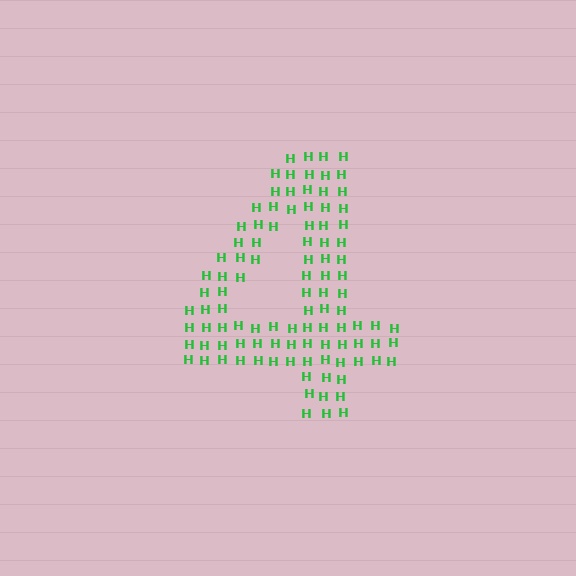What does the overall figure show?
The overall figure shows the digit 4.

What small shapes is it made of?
It is made of small letter H's.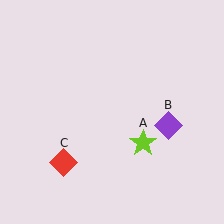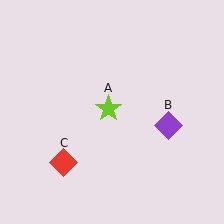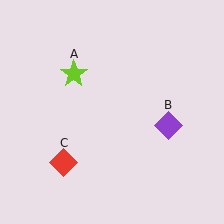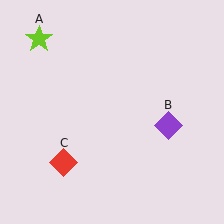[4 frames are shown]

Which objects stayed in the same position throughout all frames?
Purple diamond (object B) and red diamond (object C) remained stationary.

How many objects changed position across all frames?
1 object changed position: lime star (object A).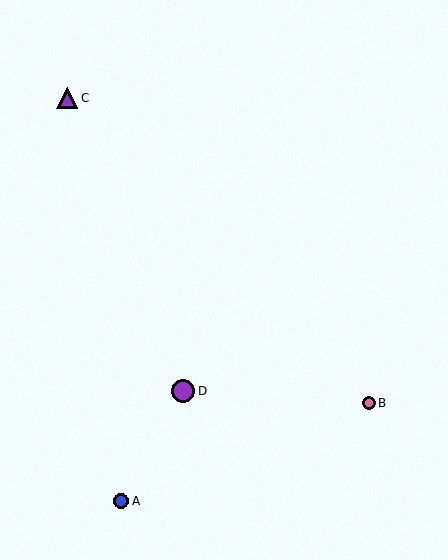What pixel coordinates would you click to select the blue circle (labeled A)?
Click at (121, 501) to select the blue circle A.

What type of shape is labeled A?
Shape A is a blue circle.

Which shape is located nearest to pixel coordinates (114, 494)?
The blue circle (labeled A) at (121, 501) is nearest to that location.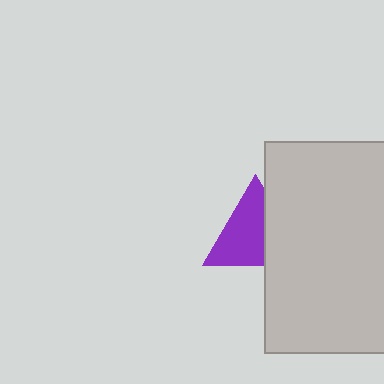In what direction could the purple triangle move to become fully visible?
The purple triangle could move left. That would shift it out from behind the light gray rectangle entirely.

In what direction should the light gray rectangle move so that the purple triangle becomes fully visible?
The light gray rectangle should move right. That is the shortest direction to clear the overlap and leave the purple triangle fully visible.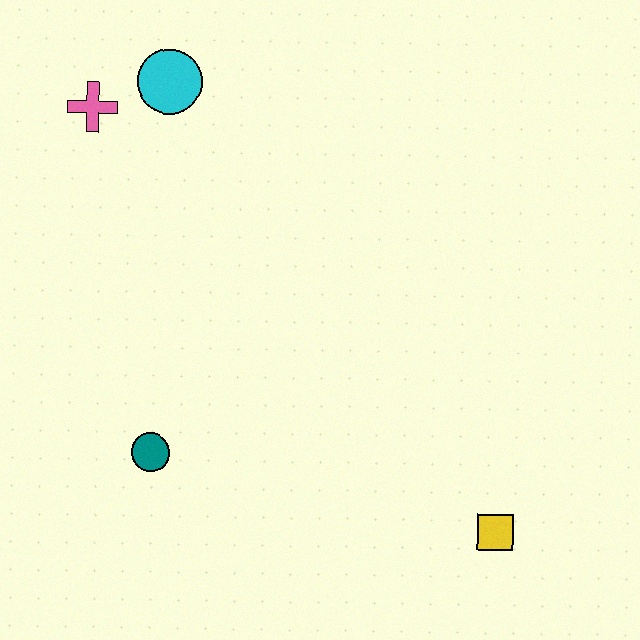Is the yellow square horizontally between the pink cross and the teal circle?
No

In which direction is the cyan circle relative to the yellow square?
The cyan circle is above the yellow square.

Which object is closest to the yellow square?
The teal circle is closest to the yellow square.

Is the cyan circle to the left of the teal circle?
No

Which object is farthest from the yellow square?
The pink cross is farthest from the yellow square.